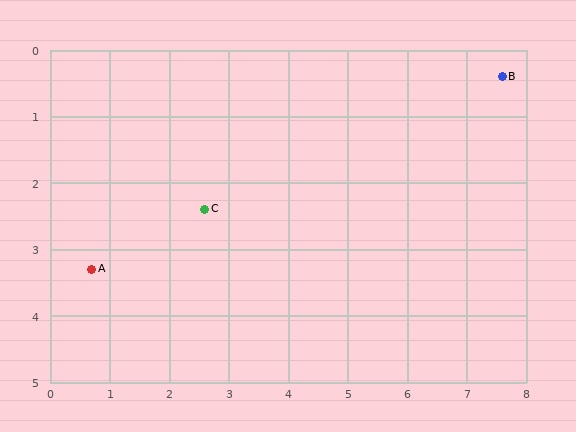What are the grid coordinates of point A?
Point A is at approximately (0.7, 3.3).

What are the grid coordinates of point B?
Point B is at approximately (7.6, 0.4).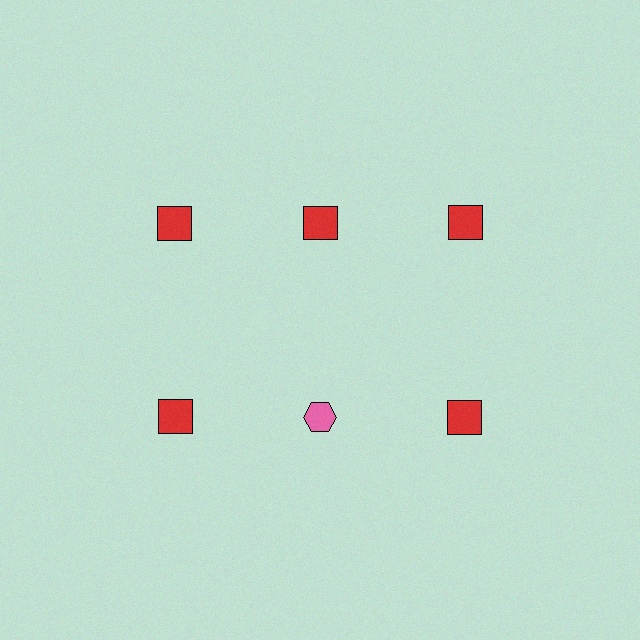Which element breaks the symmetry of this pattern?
The pink hexagon in the second row, second from left column breaks the symmetry. All other shapes are red squares.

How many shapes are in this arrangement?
There are 6 shapes arranged in a grid pattern.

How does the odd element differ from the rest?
It differs in both color (pink instead of red) and shape (hexagon instead of square).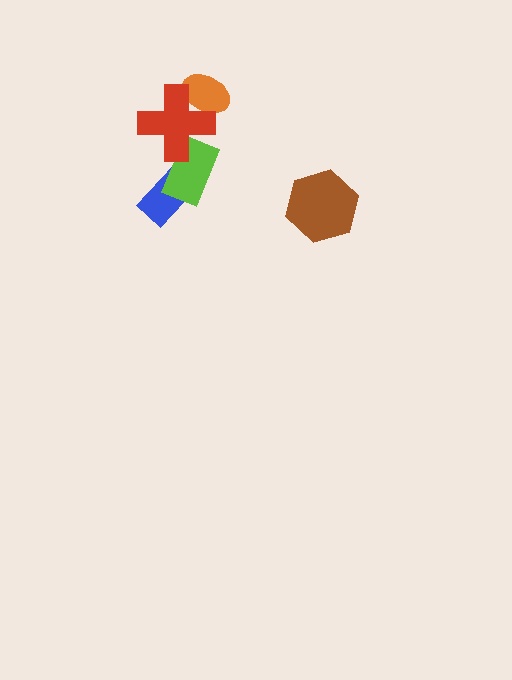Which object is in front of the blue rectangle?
The lime rectangle is in front of the blue rectangle.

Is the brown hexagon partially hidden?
No, no other shape covers it.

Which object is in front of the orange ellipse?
The red cross is in front of the orange ellipse.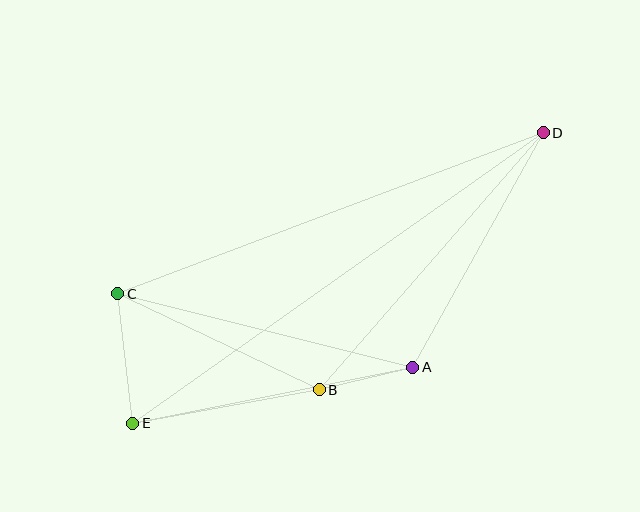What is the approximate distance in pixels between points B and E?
The distance between B and E is approximately 189 pixels.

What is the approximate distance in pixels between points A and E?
The distance between A and E is approximately 285 pixels.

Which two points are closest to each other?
Points A and B are closest to each other.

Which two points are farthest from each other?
Points D and E are farthest from each other.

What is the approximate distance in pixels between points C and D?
The distance between C and D is approximately 455 pixels.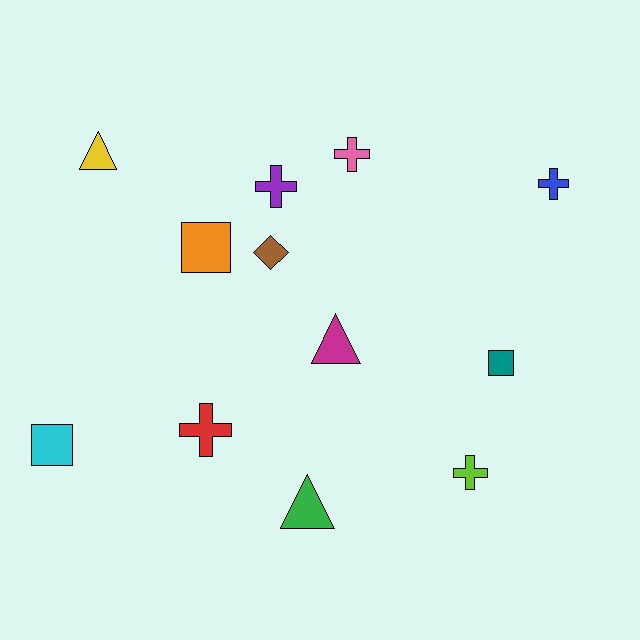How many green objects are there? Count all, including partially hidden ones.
There is 1 green object.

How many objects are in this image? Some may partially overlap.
There are 12 objects.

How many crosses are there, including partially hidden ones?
There are 5 crosses.